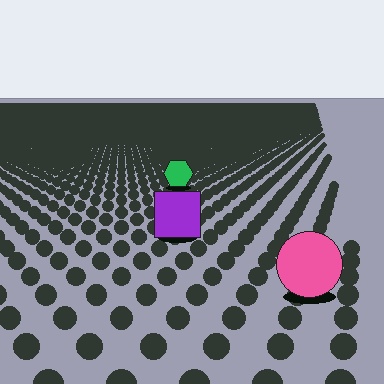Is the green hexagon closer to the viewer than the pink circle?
No. The pink circle is closer — you can tell from the texture gradient: the ground texture is coarser near it.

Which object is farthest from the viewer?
The green hexagon is farthest from the viewer. It appears smaller and the ground texture around it is denser.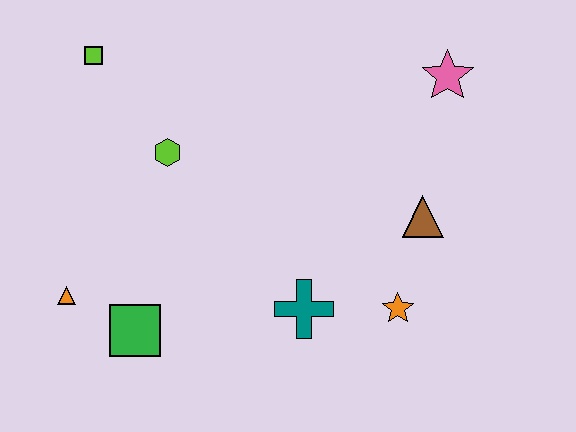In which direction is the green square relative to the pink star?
The green square is to the left of the pink star.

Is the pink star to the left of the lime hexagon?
No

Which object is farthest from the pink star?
The orange triangle is farthest from the pink star.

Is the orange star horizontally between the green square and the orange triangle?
No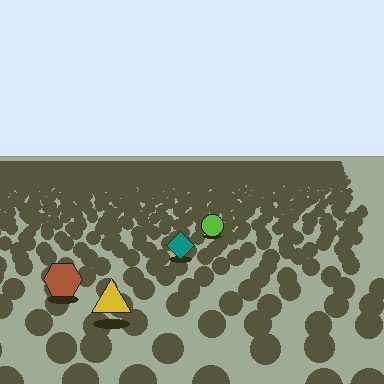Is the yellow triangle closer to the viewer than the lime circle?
Yes. The yellow triangle is closer — you can tell from the texture gradient: the ground texture is coarser near it.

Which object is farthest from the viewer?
The lime circle is farthest from the viewer. It appears smaller and the ground texture around it is denser.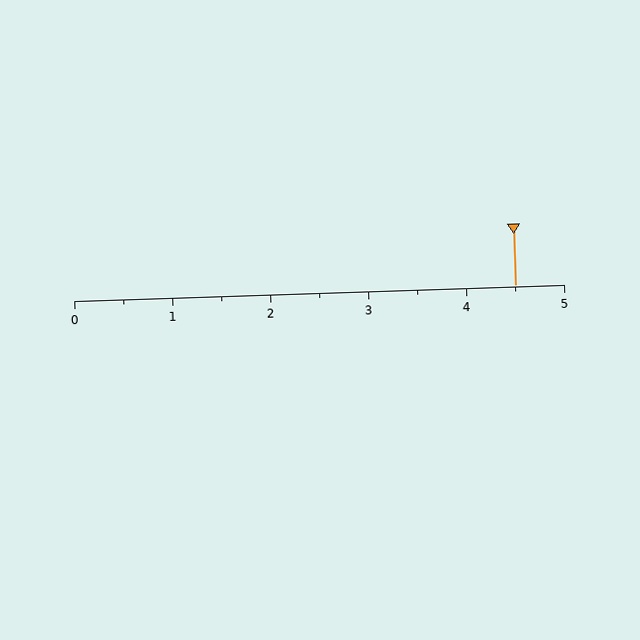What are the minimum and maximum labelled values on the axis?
The axis runs from 0 to 5.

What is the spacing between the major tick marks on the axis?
The major ticks are spaced 1 apart.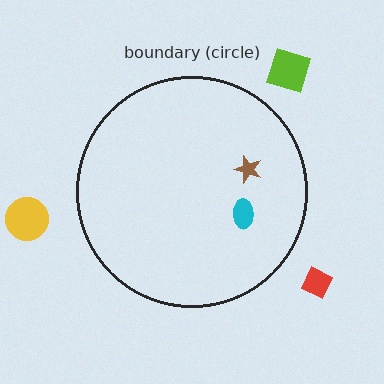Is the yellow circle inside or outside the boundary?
Outside.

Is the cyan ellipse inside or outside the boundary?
Inside.